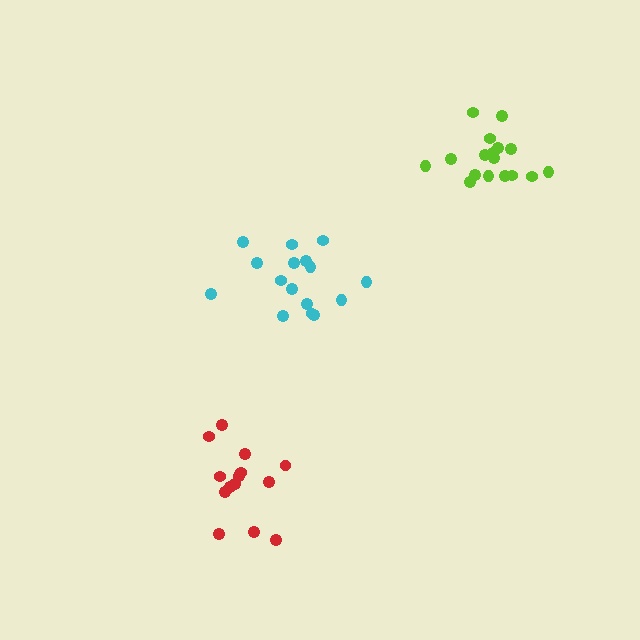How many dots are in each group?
Group 1: 14 dots, Group 2: 16 dots, Group 3: 17 dots (47 total).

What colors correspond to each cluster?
The clusters are colored: red, cyan, lime.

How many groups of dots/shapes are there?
There are 3 groups.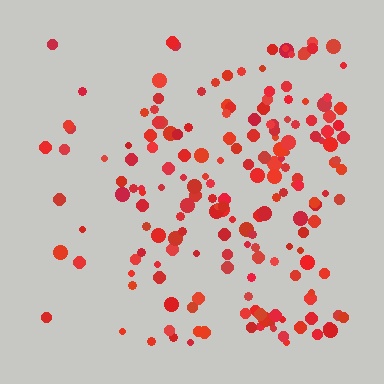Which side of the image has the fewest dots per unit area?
The left.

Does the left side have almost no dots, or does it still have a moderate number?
Still a moderate number, just noticeably fewer than the right.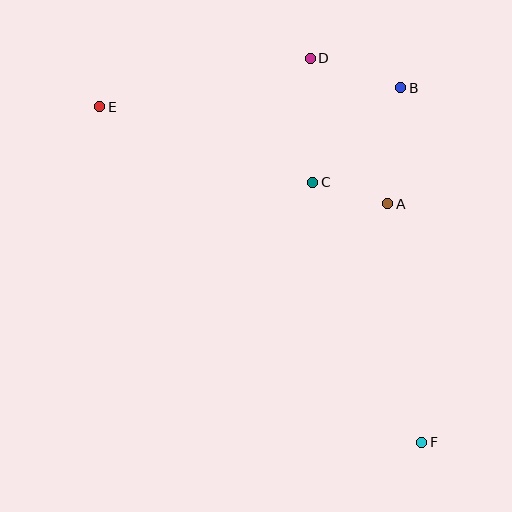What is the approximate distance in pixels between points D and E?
The distance between D and E is approximately 216 pixels.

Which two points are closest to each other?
Points A and C are closest to each other.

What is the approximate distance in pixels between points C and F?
The distance between C and F is approximately 282 pixels.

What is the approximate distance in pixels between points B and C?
The distance between B and C is approximately 129 pixels.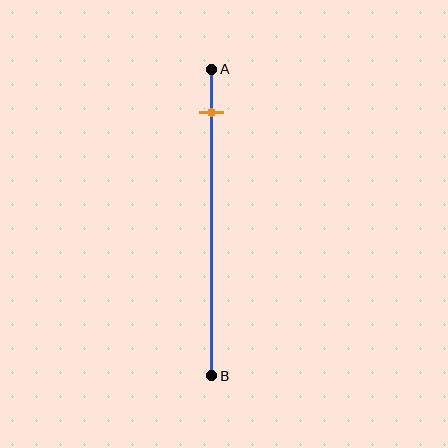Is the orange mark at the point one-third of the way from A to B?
No, the mark is at about 15% from A, not at the 33% one-third point.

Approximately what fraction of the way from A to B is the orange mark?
The orange mark is approximately 15% of the way from A to B.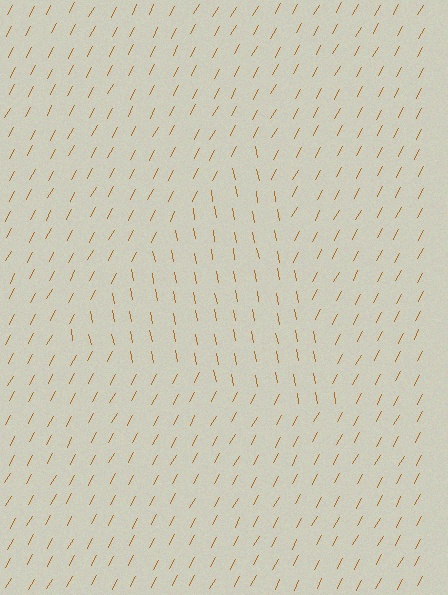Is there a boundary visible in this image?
Yes, there is a texture boundary formed by a change in line orientation.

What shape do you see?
I see a triangle.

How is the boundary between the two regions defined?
The boundary is defined purely by a change in line orientation (approximately 39 degrees difference). All lines are the same color and thickness.